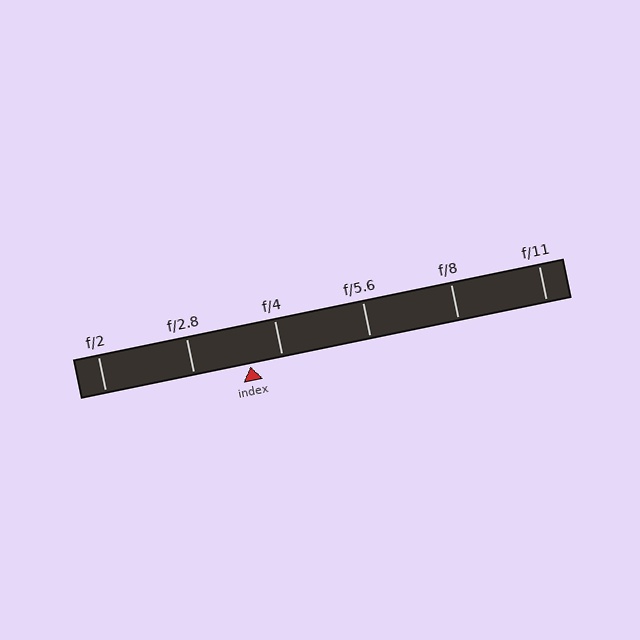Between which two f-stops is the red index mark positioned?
The index mark is between f/2.8 and f/4.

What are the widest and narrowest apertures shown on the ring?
The widest aperture shown is f/2 and the narrowest is f/11.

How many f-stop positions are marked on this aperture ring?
There are 6 f-stop positions marked.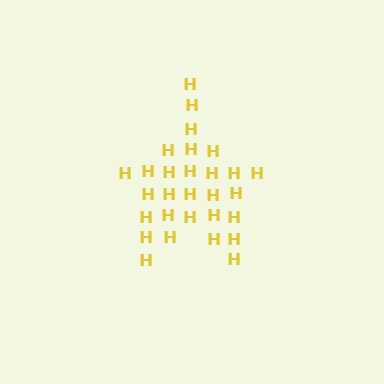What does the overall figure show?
The overall figure shows a star.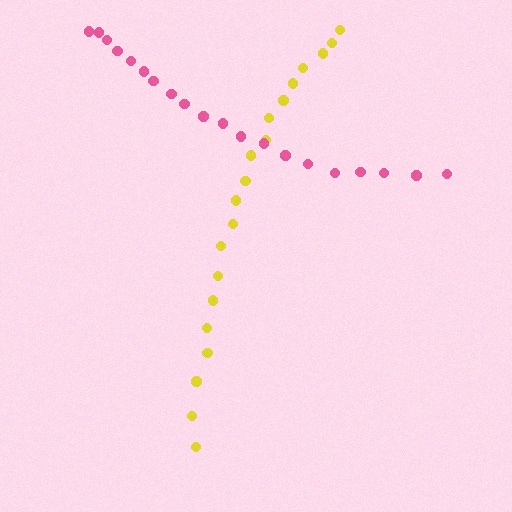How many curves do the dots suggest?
There are 2 distinct paths.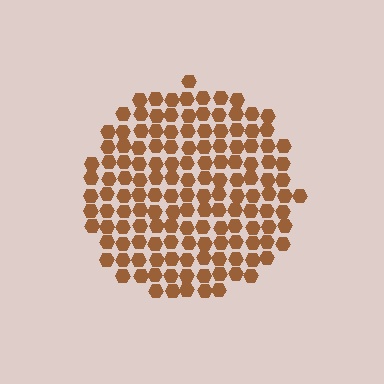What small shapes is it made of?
It is made of small hexagons.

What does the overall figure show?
The overall figure shows a circle.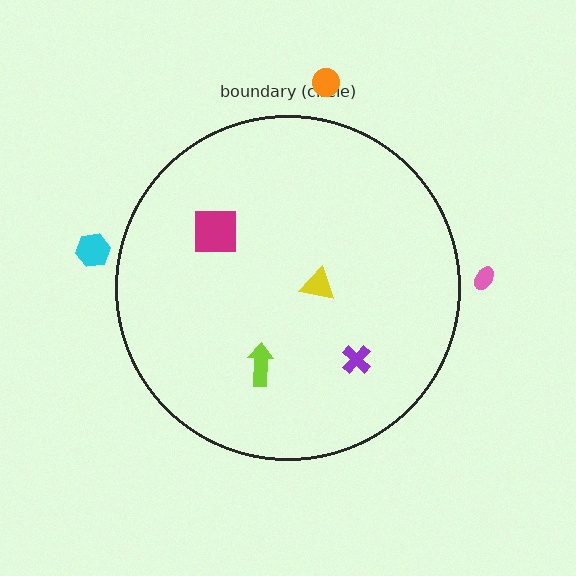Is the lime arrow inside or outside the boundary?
Inside.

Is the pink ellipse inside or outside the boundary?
Outside.